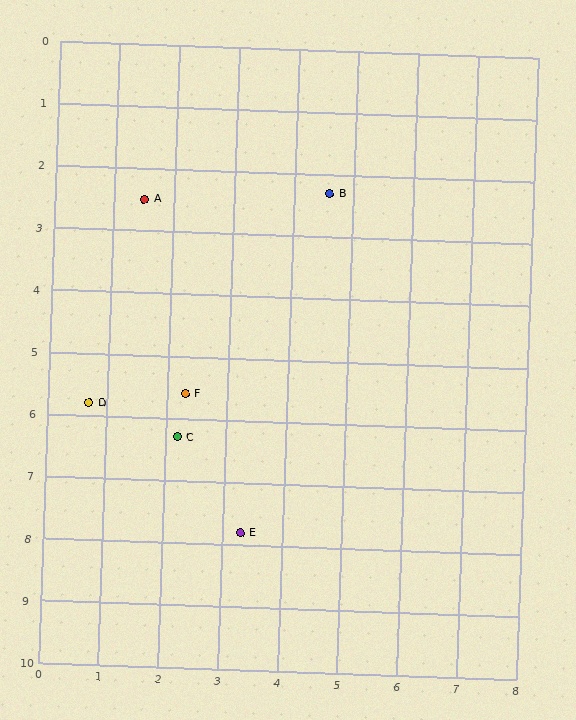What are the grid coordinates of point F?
Point F is at approximately (2.3, 5.6).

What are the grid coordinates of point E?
Point E is at approximately (3.3, 7.8).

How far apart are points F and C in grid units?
Points F and C are about 0.7 grid units apart.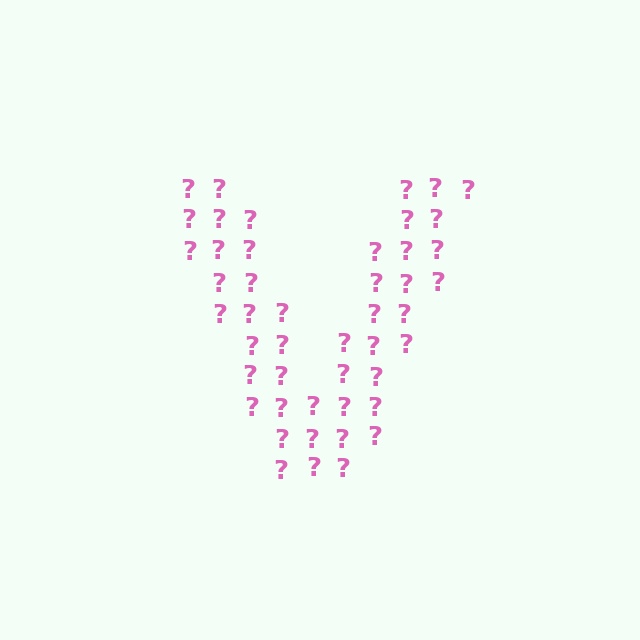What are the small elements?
The small elements are question marks.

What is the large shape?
The large shape is the letter V.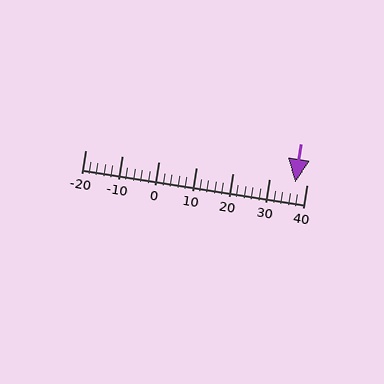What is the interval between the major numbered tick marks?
The major tick marks are spaced 10 units apart.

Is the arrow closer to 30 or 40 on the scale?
The arrow is closer to 40.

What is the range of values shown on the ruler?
The ruler shows values from -20 to 40.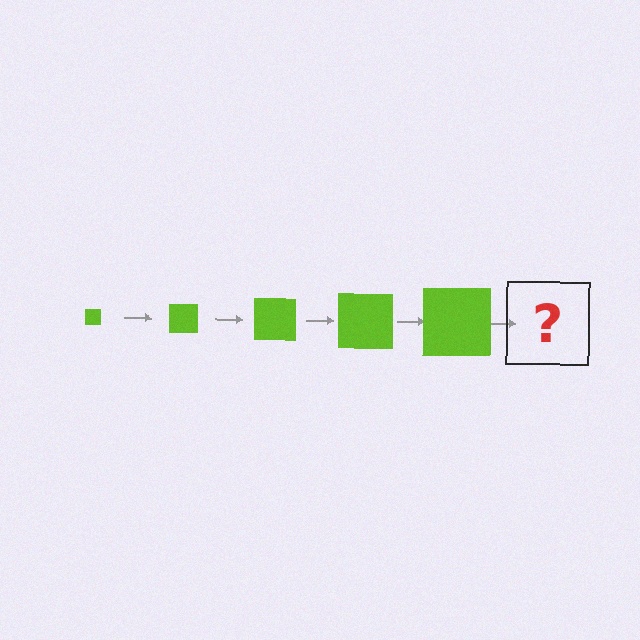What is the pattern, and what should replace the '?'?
The pattern is that the square gets progressively larger each step. The '?' should be a lime square, larger than the previous one.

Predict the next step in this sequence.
The next step is a lime square, larger than the previous one.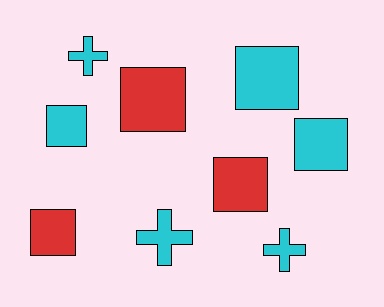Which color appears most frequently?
Cyan, with 6 objects.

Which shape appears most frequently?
Square, with 6 objects.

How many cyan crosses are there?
There are 3 cyan crosses.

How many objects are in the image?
There are 9 objects.